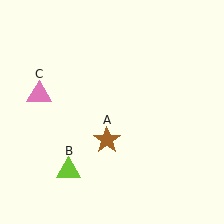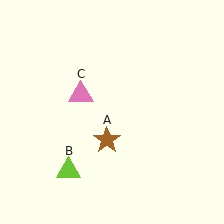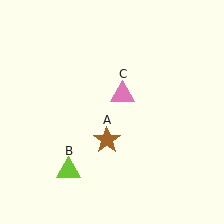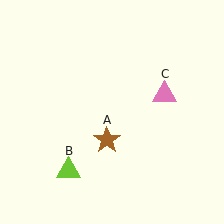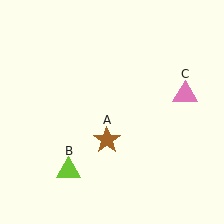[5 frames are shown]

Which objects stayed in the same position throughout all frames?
Brown star (object A) and lime triangle (object B) remained stationary.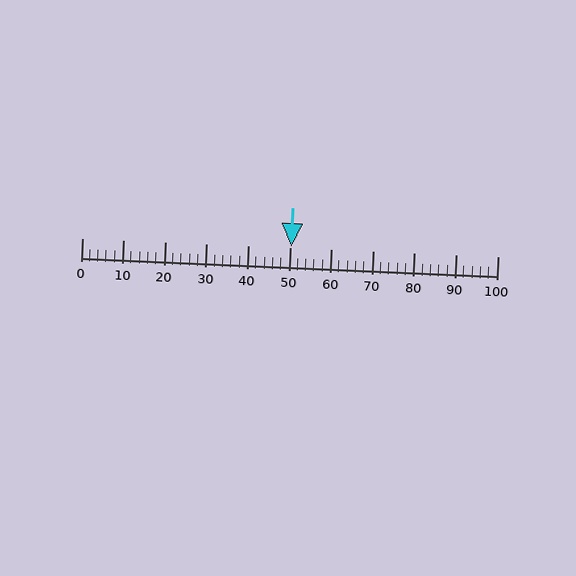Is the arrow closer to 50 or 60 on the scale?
The arrow is closer to 50.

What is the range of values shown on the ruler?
The ruler shows values from 0 to 100.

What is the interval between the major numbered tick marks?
The major tick marks are spaced 10 units apart.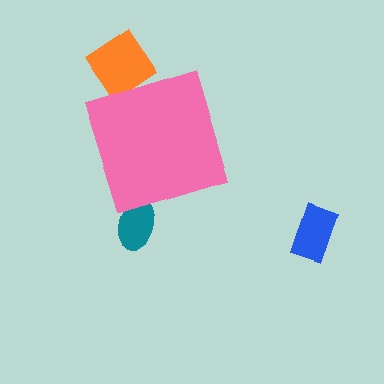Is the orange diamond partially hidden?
Yes, the orange diamond is partially hidden behind the pink diamond.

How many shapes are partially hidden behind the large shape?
2 shapes are partially hidden.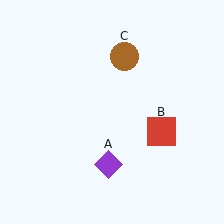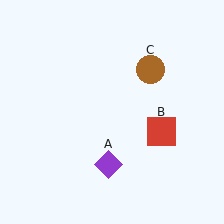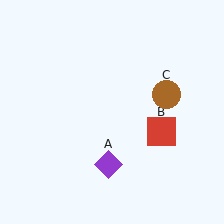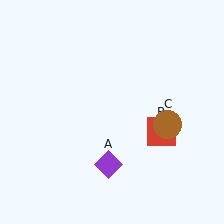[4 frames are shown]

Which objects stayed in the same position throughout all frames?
Purple diamond (object A) and red square (object B) remained stationary.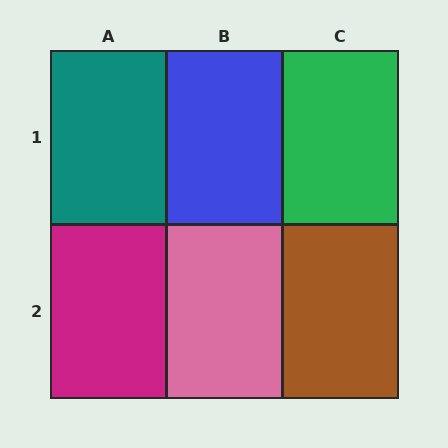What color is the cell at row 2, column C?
Brown.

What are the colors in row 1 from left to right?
Teal, blue, green.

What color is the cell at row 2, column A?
Magenta.